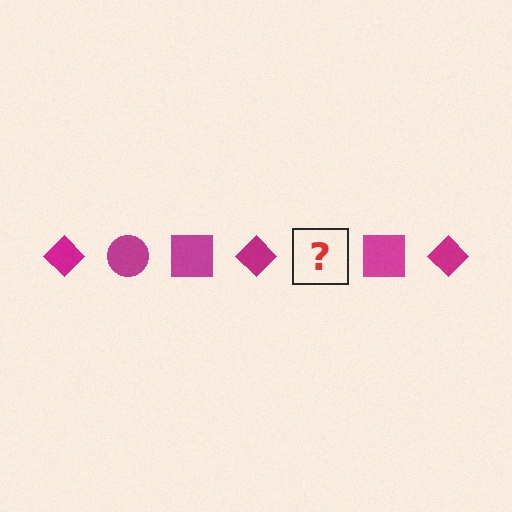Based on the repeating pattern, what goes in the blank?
The blank should be a magenta circle.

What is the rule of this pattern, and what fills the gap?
The rule is that the pattern cycles through diamond, circle, square shapes in magenta. The gap should be filled with a magenta circle.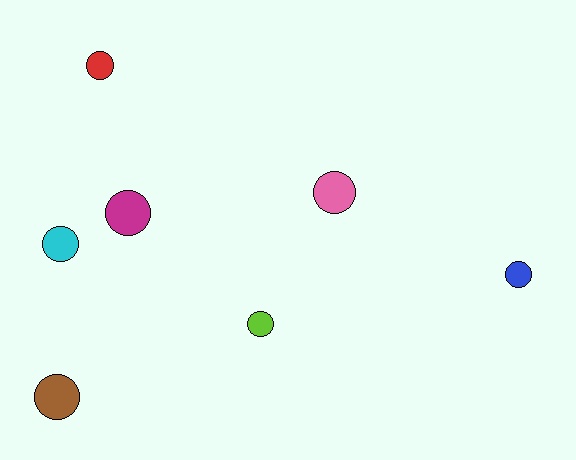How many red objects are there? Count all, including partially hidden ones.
There is 1 red object.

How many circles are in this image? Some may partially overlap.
There are 7 circles.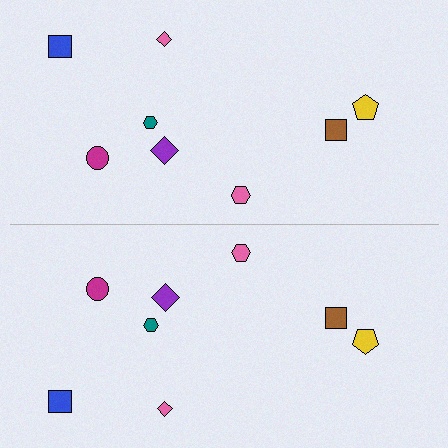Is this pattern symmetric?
Yes, this pattern has bilateral (reflection) symmetry.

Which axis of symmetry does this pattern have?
The pattern has a horizontal axis of symmetry running through the center of the image.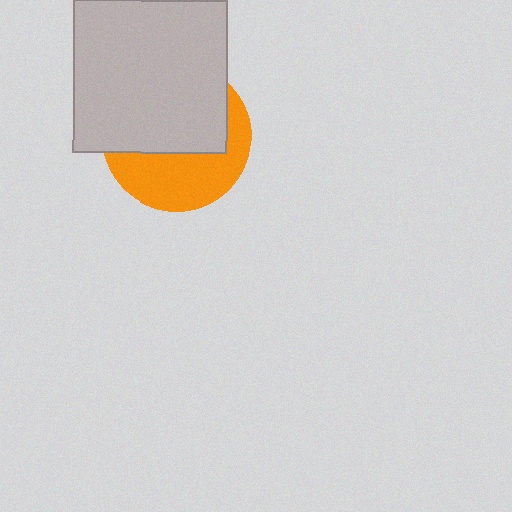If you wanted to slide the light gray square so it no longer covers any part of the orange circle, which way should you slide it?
Slide it up — that is the most direct way to separate the two shapes.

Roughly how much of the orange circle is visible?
A small part of it is visible (roughly 44%).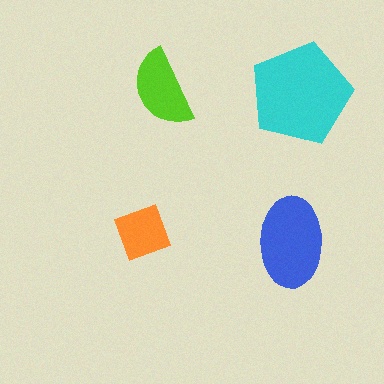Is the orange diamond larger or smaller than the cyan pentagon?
Smaller.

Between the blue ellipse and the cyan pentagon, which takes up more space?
The cyan pentagon.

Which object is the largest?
The cyan pentagon.